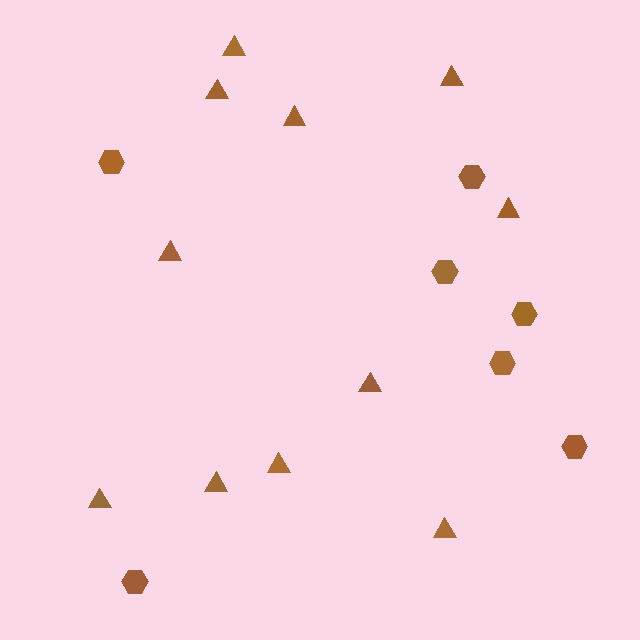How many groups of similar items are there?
There are 2 groups: one group of hexagons (7) and one group of triangles (11).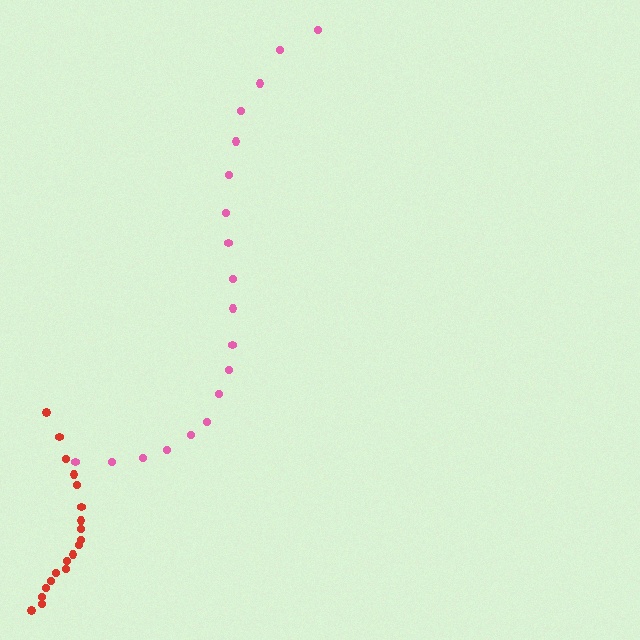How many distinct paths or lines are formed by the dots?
There are 2 distinct paths.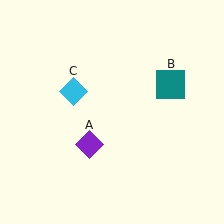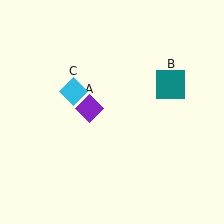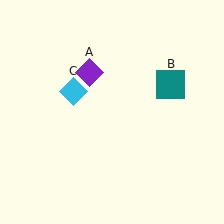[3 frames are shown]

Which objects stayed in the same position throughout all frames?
Teal square (object B) and cyan diamond (object C) remained stationary.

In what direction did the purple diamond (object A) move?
The purple diamond (object A) moved up.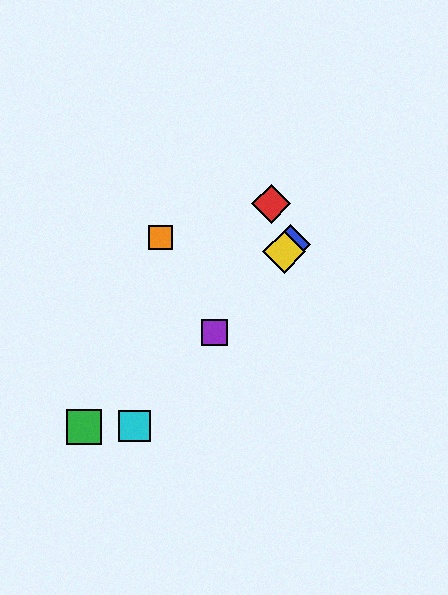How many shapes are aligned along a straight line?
4 shapes (the blue diamond, the yellow diamond, the purple square, the cyan square) are aligned along a straight line.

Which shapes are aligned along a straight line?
The blue diamond, the yellow diamond, the purple square, the cyan square are aligned along a straight line.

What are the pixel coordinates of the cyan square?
The cyan square is at (135, 426).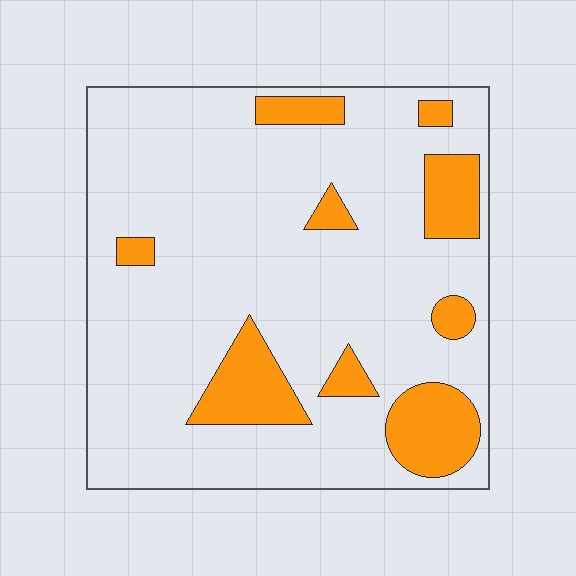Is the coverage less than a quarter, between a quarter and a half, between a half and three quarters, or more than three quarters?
Less than a quarter.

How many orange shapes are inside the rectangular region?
9.